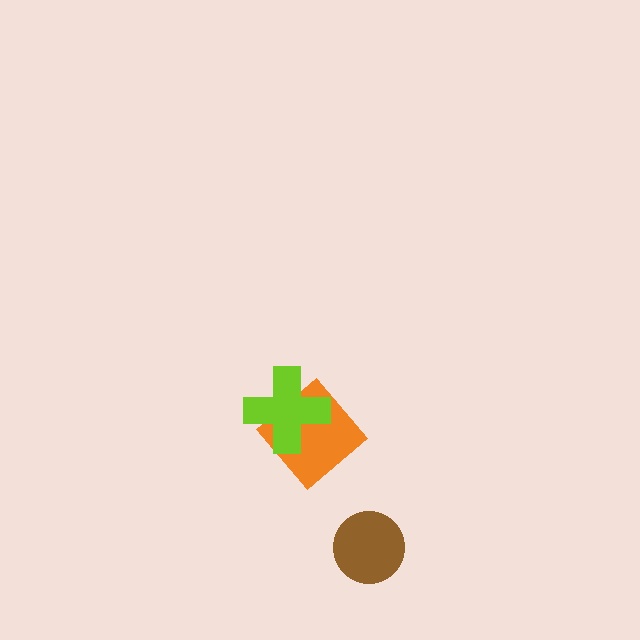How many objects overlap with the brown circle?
0 objects overlap with the brown circle.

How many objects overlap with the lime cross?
1 object overlaps with the lime cross.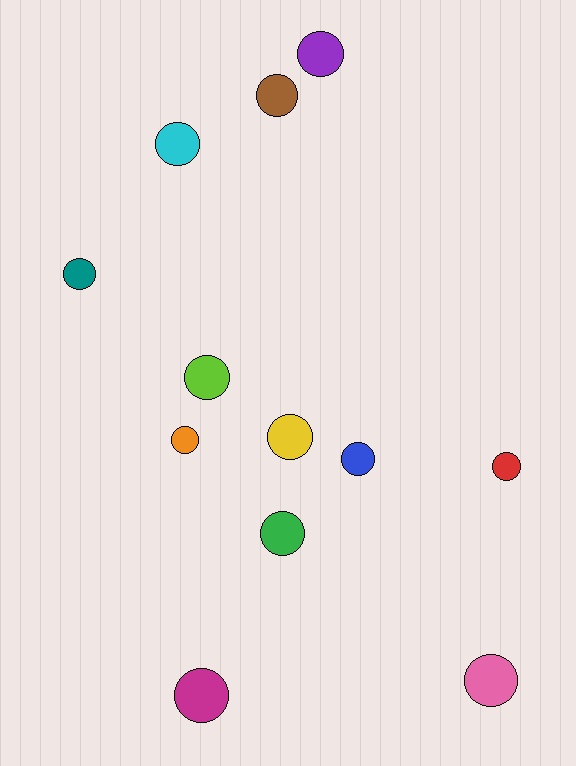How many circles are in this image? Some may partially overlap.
There are 12 circles.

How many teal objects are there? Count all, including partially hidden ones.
There is 1 teal object.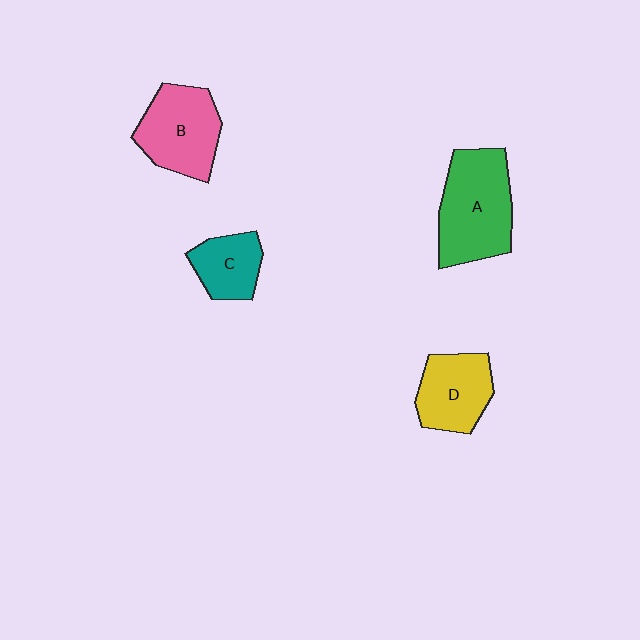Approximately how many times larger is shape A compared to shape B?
Approximately 1.2 times.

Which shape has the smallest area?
Shape C (teal).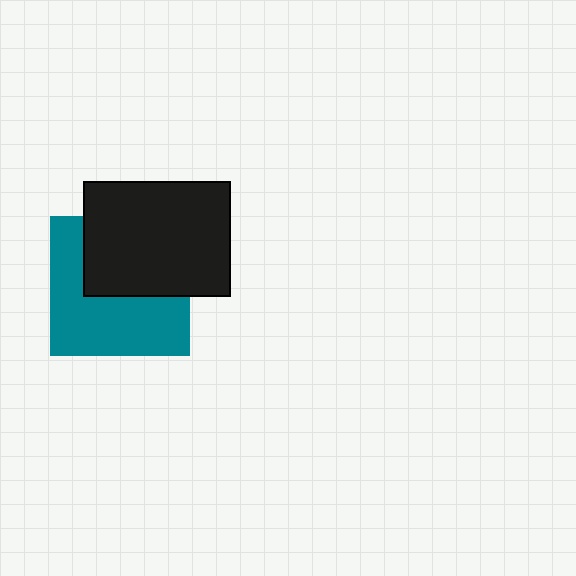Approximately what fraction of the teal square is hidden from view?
Roughly 44% of the teal square is hidden behind the black rectangle.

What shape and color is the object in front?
The object in front is a black rectangle.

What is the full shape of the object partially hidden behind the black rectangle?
The partially hidden object is a teal square.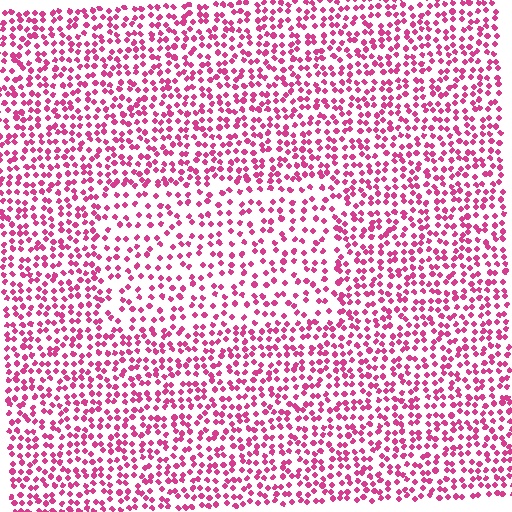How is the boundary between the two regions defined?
The boundary is defined by a change in element density (approximately 1.6x ratio). All elements are the same color, size, and shape.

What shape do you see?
I see a rectangle.